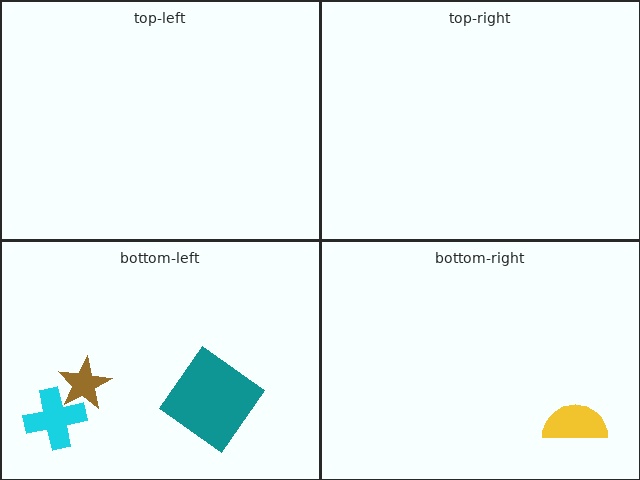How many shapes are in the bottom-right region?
1.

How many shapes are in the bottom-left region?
3.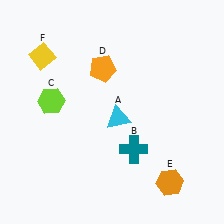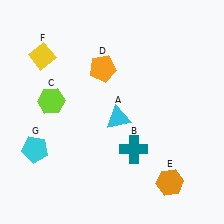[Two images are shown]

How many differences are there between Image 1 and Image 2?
There is 1 difference between the two images.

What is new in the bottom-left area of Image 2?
A cyan pentagon (G) was added in the bottom-left area of Image 2.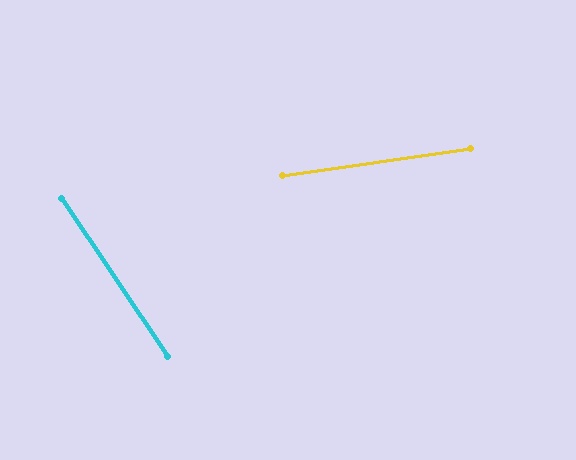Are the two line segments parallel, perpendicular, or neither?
Neither parallel nor perpendicular — they differ by about 64°.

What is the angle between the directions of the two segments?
Approximately 64 degrees.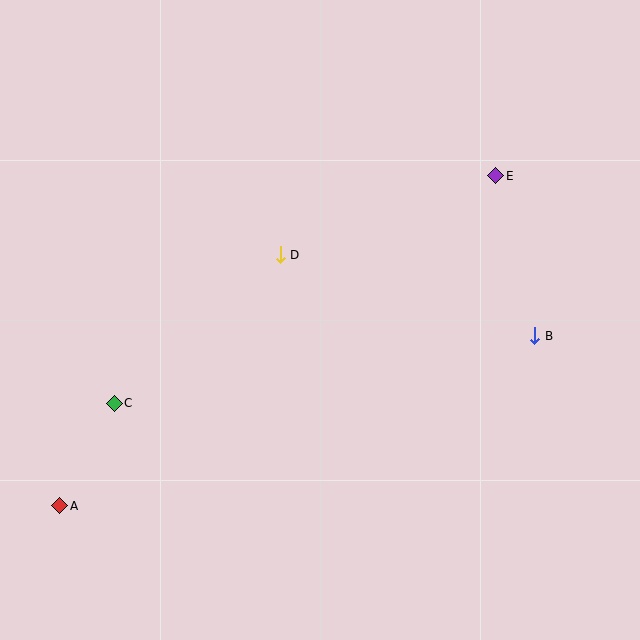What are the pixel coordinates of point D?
Point D is at (280, 255).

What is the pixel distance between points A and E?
The distance between A and E is 547 pixels.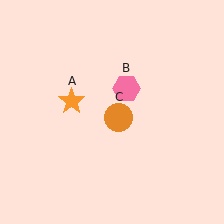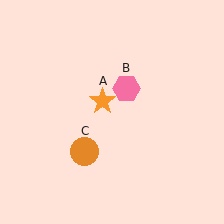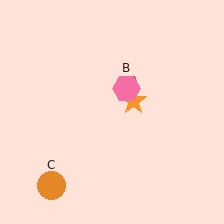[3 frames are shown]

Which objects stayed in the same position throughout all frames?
Pink hexagon (object B) remained stationary.